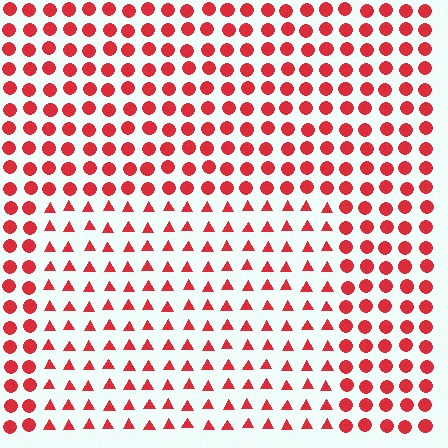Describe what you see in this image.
The image is filled with small red elements arranged in a uniform grid. A rectangle-shaped region contains triangles, while the surrounding area contains circles. The boundary is defined purely by the change in element shape.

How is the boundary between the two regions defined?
The boundary is defined by a change in element shape: triangles inside vs. circles outside. All elements share the same color and spacing.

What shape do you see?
I see a rectangle.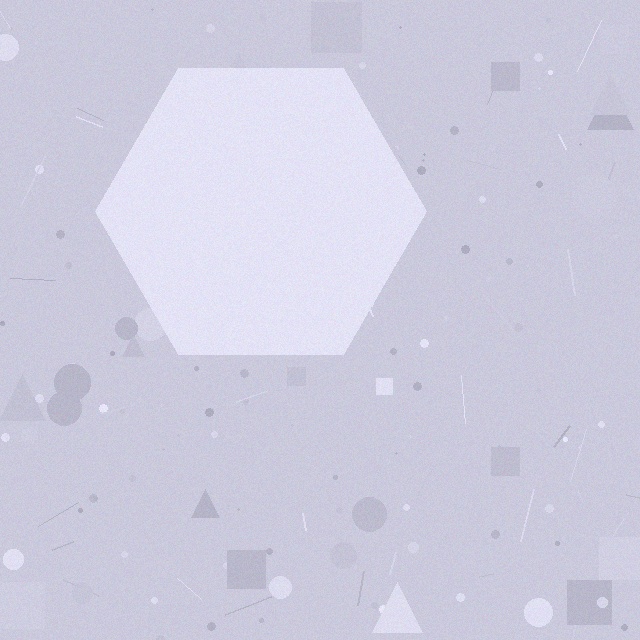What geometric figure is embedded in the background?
A hexagon is embedded in the background.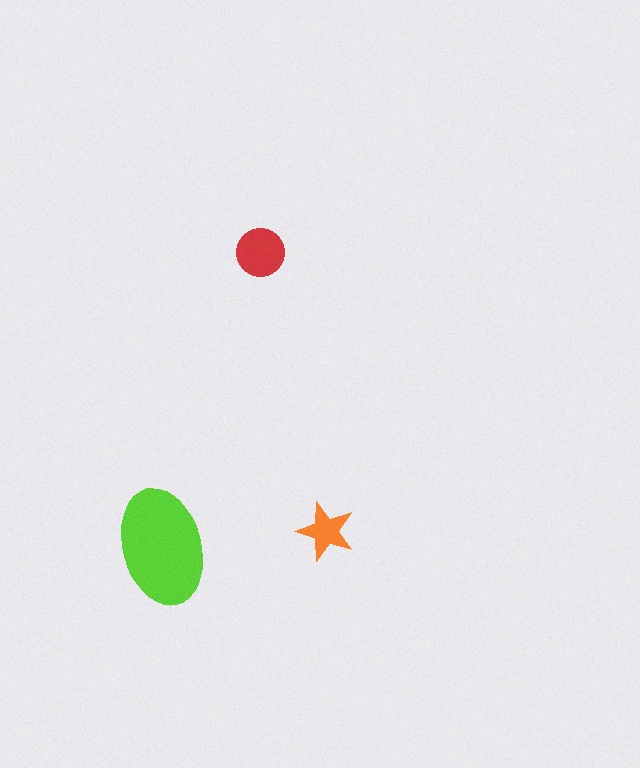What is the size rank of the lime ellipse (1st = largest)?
1st.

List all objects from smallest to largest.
The orange star, the red circle, the lime ellipse.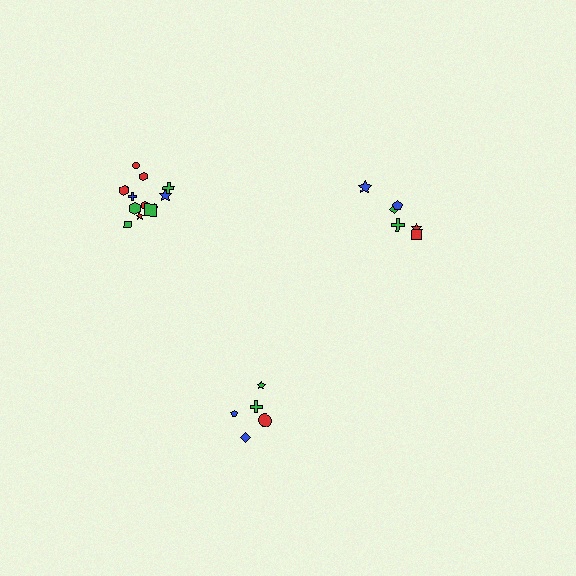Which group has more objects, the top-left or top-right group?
The top-left group.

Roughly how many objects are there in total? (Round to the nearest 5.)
Roughly 25 objects in total.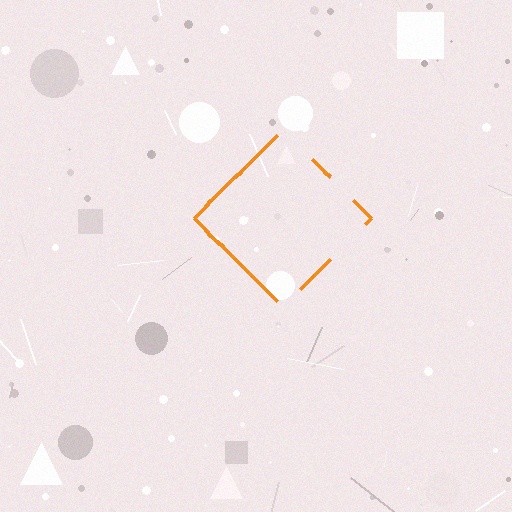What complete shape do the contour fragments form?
The contour fragments form a diamond.